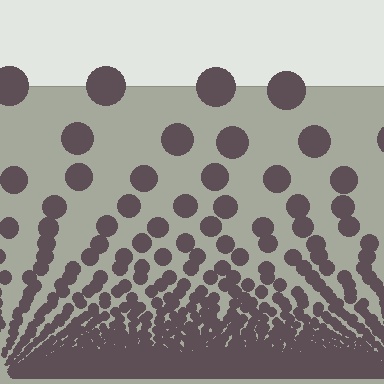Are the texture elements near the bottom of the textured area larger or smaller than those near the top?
Smaller. The gradient is inverted — elements near the bottom are smaller and denser.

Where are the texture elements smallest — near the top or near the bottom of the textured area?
Near the bottom.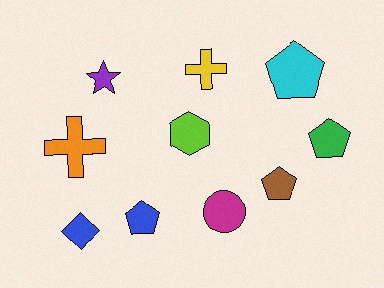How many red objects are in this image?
There are no red objects.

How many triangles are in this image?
There are no triangles.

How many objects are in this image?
There are 10 objects.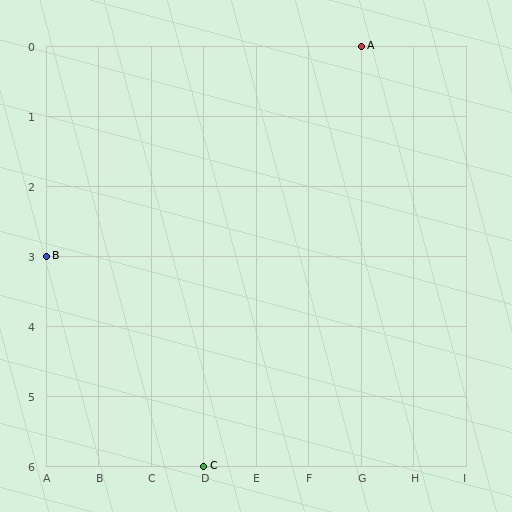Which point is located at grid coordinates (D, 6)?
Point C is at (D, 6).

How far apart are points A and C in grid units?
Points A and C are 3 columns and 6 rows apart (about 6.7 grid units diagonally).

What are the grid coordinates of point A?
Point A is at grid coordinates (G, 0).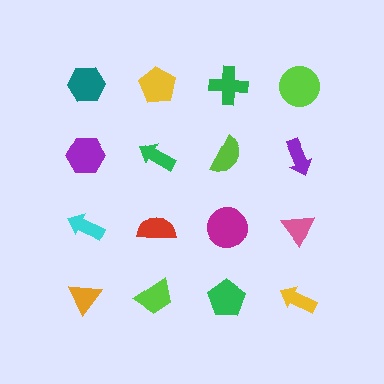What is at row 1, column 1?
A teal hexagon.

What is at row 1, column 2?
A yellow pentagon.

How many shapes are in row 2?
4 shapes.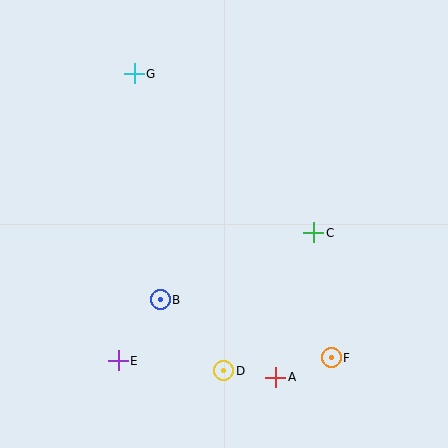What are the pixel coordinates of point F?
Point F is at (331, 358).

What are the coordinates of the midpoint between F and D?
The midpoint between F and D is at (278, 364).